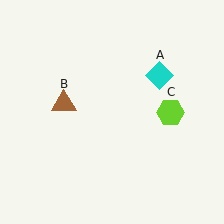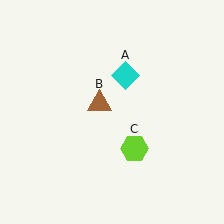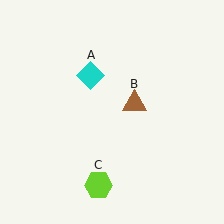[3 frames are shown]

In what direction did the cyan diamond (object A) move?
The cyan diamond (object A) moved left.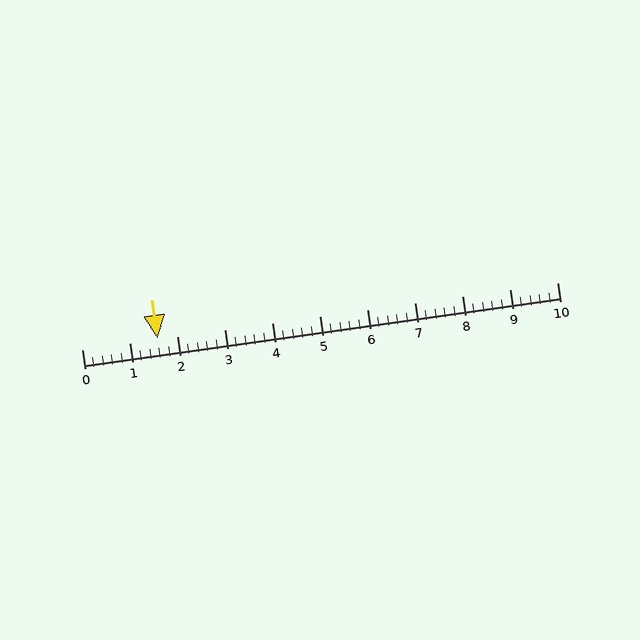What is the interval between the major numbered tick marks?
The major tick marks are spaced 1 units apart.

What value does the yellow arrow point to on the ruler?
The yellow arrow points to approximately 1.6.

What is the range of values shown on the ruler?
The ruler shows values from 0 to 10.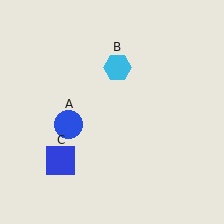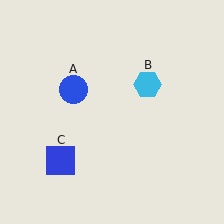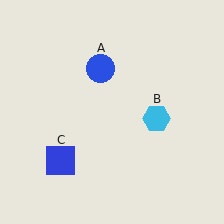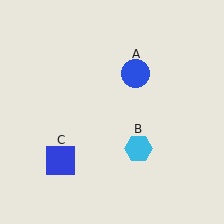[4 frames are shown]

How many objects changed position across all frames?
2 objects changed position: blue circle (object A), cyan hexagon (object B).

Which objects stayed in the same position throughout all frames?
Blue square (object C) remained stationary.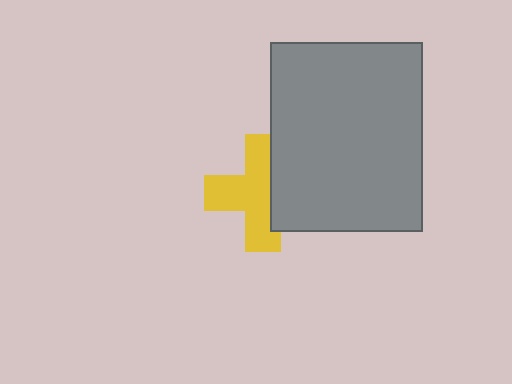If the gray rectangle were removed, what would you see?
You would see the complete yellow cross.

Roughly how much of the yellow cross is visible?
About half of it is visible (roughly 64%).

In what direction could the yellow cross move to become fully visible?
The yellow cross could move left. That would shift it out from behind the gray rectangle entirely.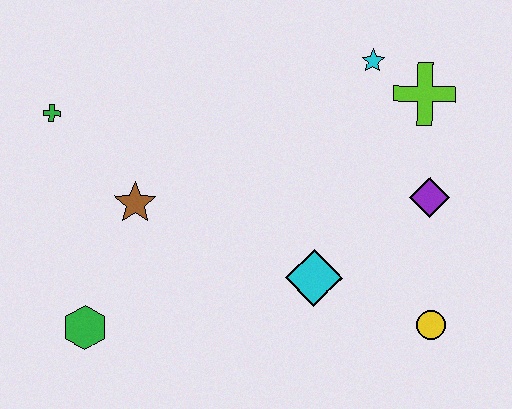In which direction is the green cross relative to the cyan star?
The green cross is to the left of the cyan star.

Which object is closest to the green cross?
The brown star is closest to the green cross.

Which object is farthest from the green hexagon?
The lime cross is farthest from the green hexagon.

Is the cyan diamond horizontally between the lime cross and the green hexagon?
Yes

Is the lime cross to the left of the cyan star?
No